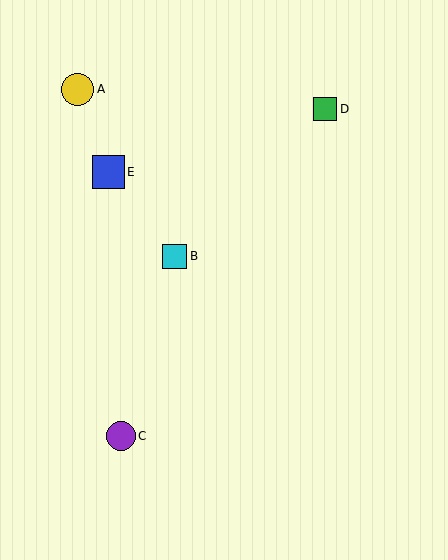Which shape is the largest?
The yellow circle (labeled A) is the largest.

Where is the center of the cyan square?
The center of the cyan square is at (175, 256).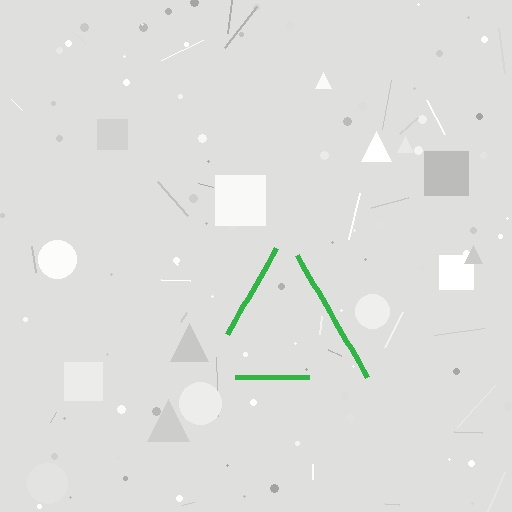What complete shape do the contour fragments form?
The contour fragments form a triangle.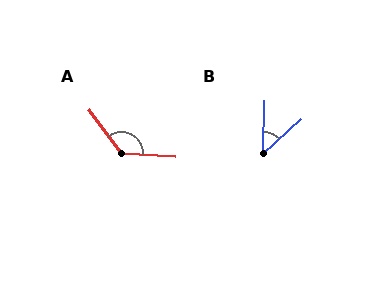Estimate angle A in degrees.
Approximately 130 degrees.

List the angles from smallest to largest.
B (46°), A (130°).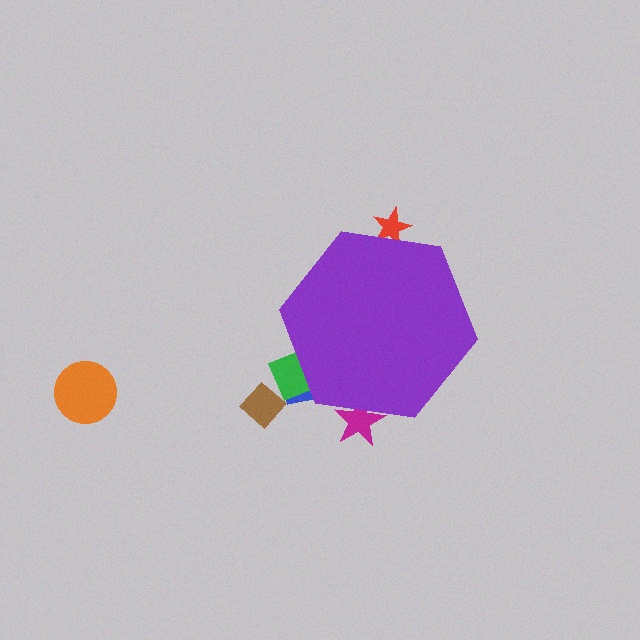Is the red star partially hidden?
Yes, the red star is partially hidden behind the purple hexagon.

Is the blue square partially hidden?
Yes, the blue square is partially hidden behind the purple hexagon.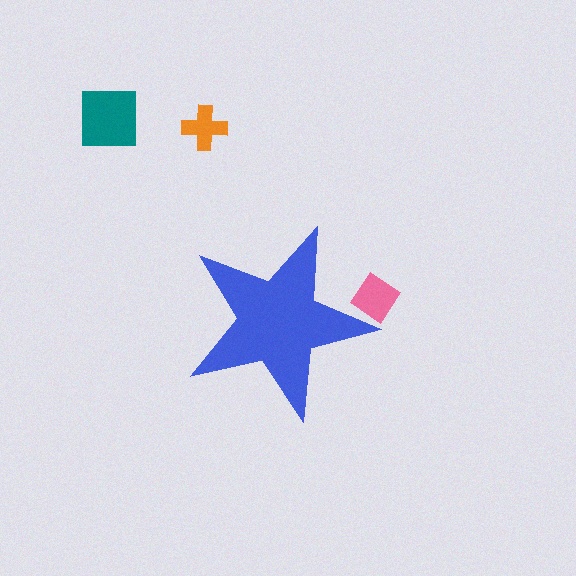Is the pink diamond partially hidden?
Yes, the pink diamond is partially hidden behind the blue star.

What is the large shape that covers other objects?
A blue star.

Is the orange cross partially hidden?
No, the orange cross is fully visible.